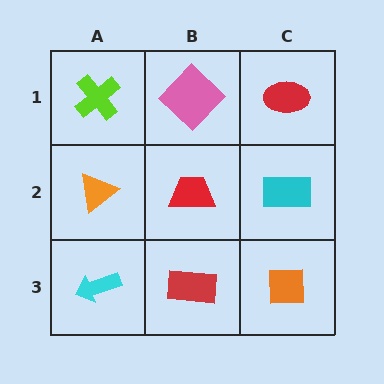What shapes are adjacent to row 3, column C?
A cyan rectangle (row 2, column C), a red rectangle (row 3, column B).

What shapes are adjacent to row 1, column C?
A cyan rectangle (row 2, column C), a pink diamond (row 1, column B).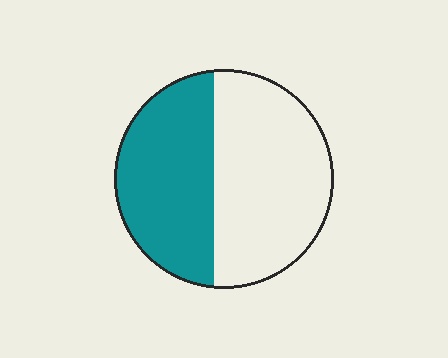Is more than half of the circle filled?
No.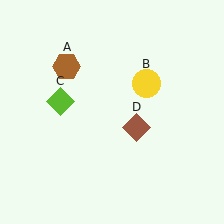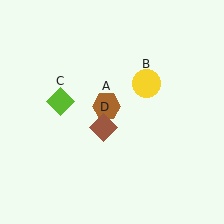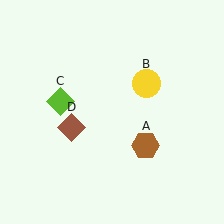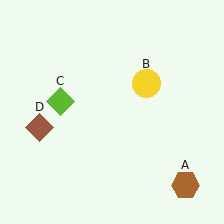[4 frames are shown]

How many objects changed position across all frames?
2 objects changed position: brown hexagon (object A), brown diamond (object D).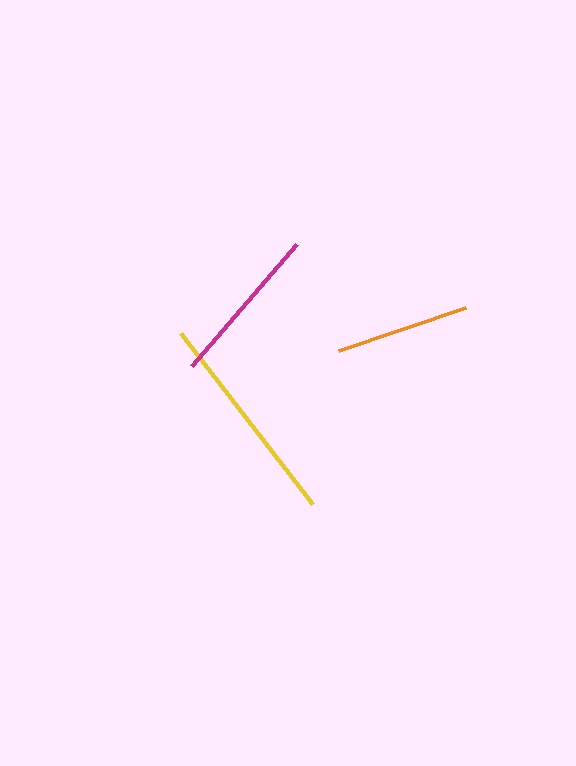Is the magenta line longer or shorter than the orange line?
The magenta line is longer than the orange line.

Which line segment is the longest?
The yellow line is the longest at approximately 216 pixels.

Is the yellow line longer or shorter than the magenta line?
The yellow line is longer than the magenta line.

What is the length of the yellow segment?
The yellow segment is approximately 216 pixels long.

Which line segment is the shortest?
The orange line is the shortest at approximately 134 pixels.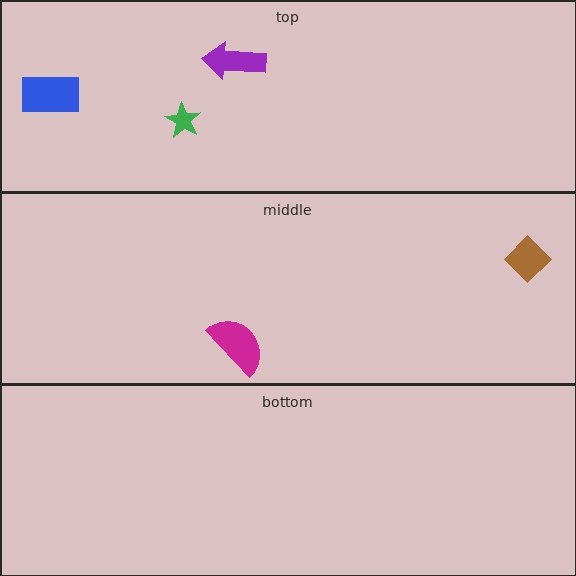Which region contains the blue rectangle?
The top region.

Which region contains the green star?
The top region.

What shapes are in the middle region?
The magenta semicircle, the brown diamond.